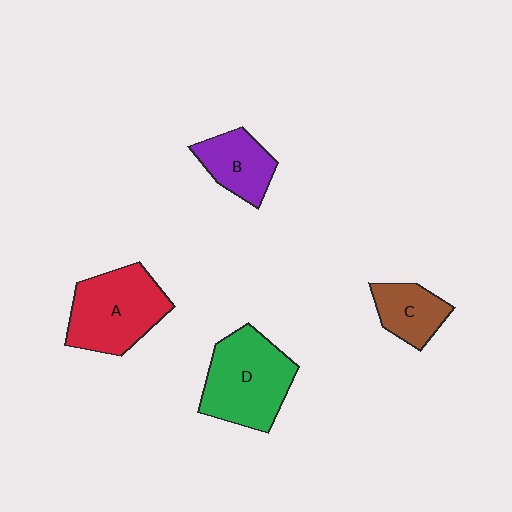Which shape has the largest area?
Shape D (green).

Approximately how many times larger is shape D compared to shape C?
Approximately 1.9 times.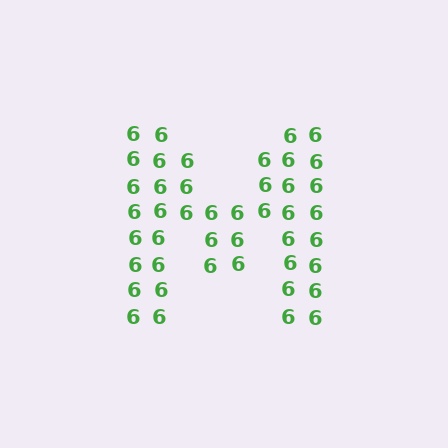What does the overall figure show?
The overall figure shows the letter M.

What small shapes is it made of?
It is made of small digit 6's.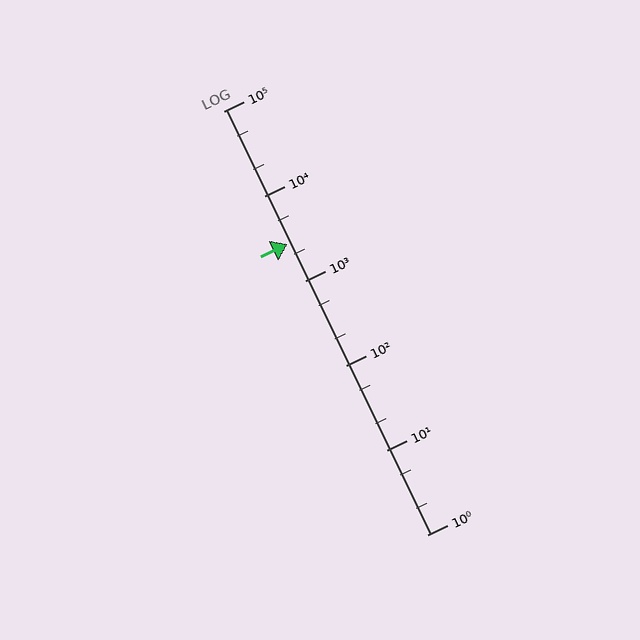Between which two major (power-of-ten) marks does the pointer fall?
The pointer is between 1000 and 10000.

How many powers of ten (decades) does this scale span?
The scale spans 5 decades, from 1 to 100000.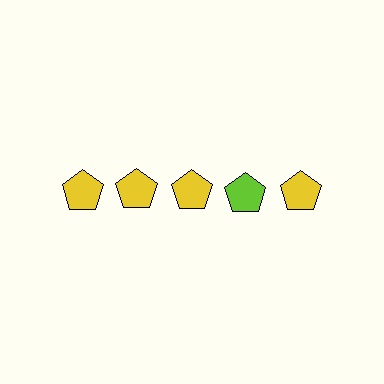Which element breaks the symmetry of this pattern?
The lime pentagon in the top row, second from right column breaks the symmetry. All other shapes are yellow pentagons.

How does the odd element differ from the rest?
It has a different color: lime instead of yellow.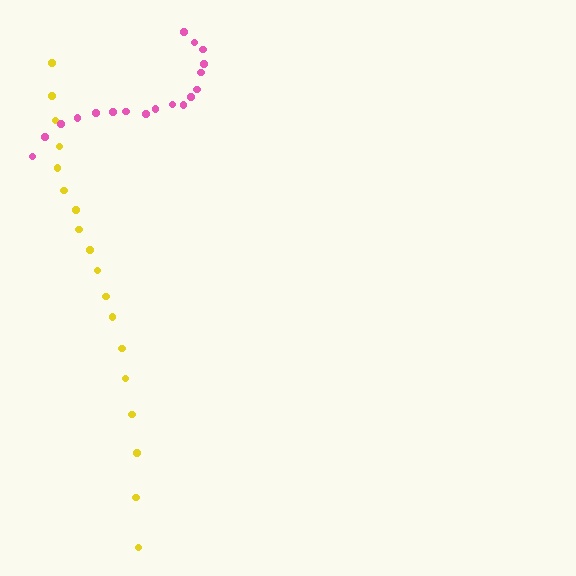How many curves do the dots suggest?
There are 2 distinct paths.